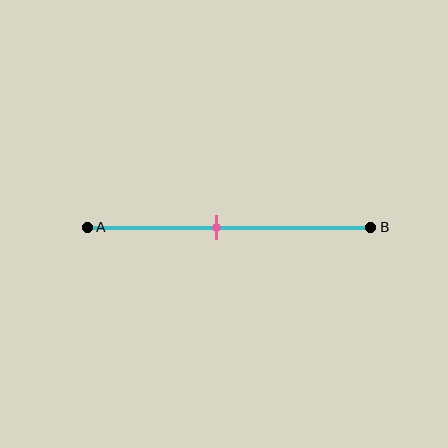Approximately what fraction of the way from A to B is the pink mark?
The pink mark is approximately 45% of the way from A to B.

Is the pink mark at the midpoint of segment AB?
No, the mark is at about 45% from A, not at the 50% midpoint.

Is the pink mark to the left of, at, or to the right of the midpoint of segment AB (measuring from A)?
The pink mark is to the left of the midpoint of segment AB.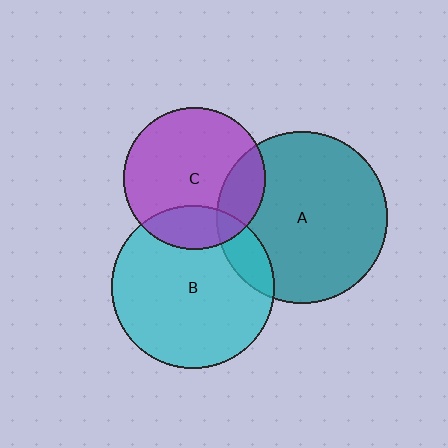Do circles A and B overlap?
Yes.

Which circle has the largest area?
Circle A (teal).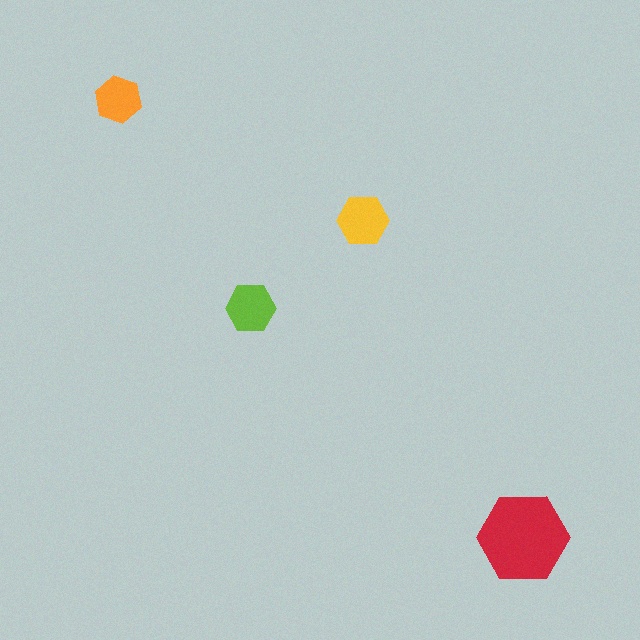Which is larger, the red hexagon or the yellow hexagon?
The red one.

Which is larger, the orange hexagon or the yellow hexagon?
The yellow one.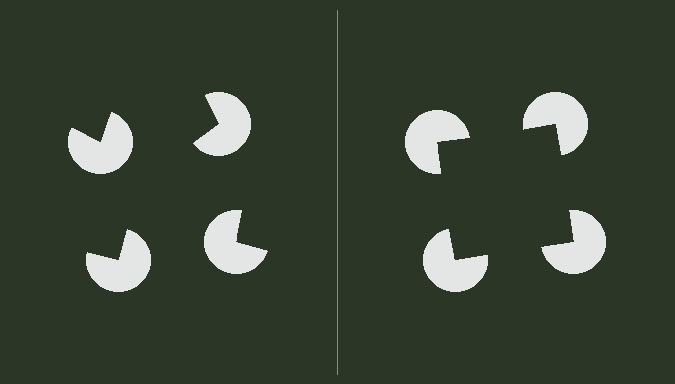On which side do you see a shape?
An illusory square appears on the right side. On the left side the wedge cuts are rotated, so no coherent shape forms.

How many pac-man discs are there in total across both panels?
8 — 4 on each side.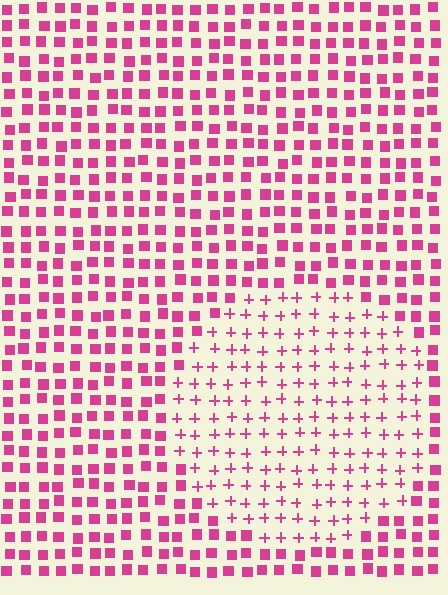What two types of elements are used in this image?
The image uses plus signs inside the circle region and squares outside it.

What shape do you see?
I see a circle.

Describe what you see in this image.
The image is filled with small magenta elements arranged in a uniform grid. A circle-shaped region contains plus signs, while the surrounding area contains squares. The boundary is defined purely by the change in element shape.